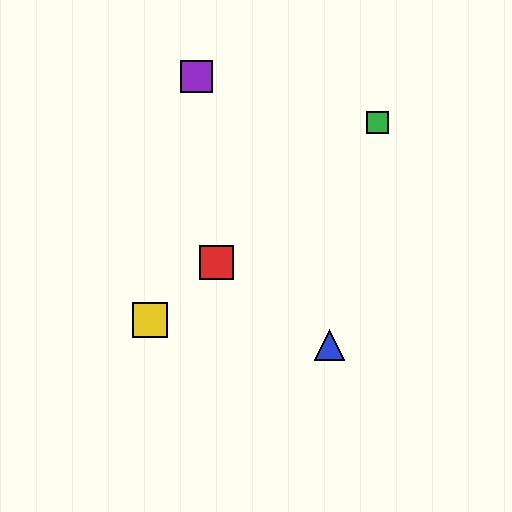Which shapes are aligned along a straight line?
The red square, the green square, the yellow square are aligned along a straight line.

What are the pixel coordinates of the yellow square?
The yellow square is at (150, 320).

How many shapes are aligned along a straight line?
3 shapes (the red square, the green square, the yellow square) are aligned along a straight line.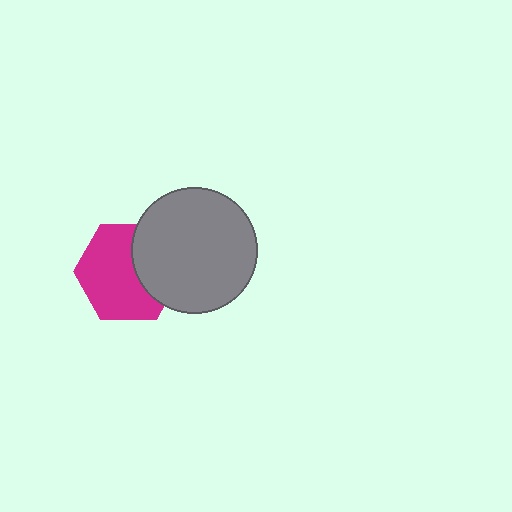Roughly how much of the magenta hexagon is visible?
Most of it is visible (roughly 65%).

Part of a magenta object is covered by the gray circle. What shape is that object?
It is a hexagon.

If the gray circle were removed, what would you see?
You would see the complete magenta hexagon.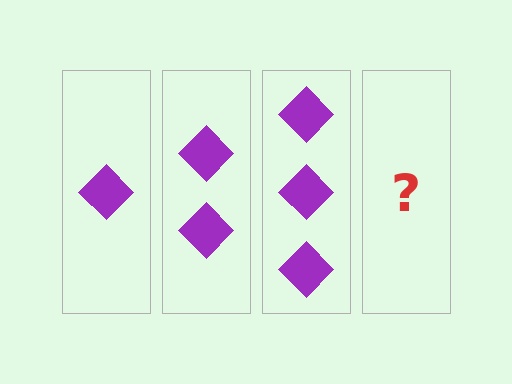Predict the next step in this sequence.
The next step is 4 diamonds.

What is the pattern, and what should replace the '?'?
The pattern is that each step adds one more diamond. The '?' should be 4 diamonds.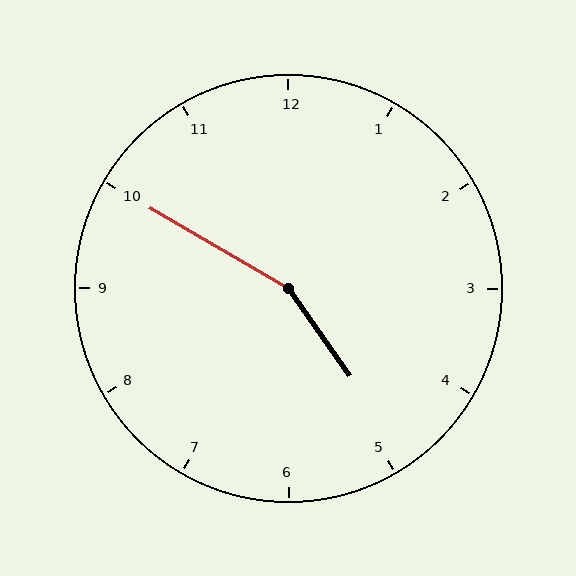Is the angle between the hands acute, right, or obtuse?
It is obtuse.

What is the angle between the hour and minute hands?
Approximately 155 degrees.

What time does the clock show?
4:50.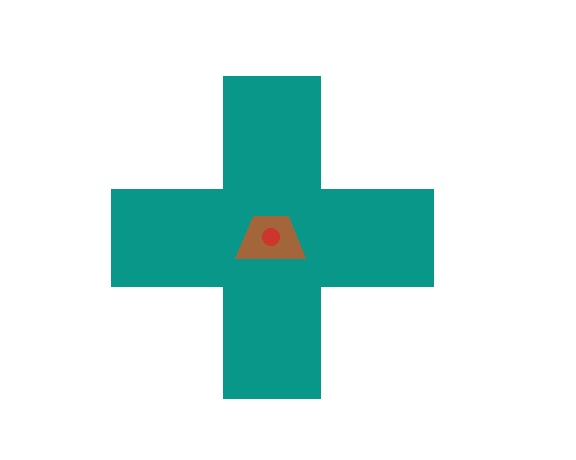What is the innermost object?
The red circle.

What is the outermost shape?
The teal cross.